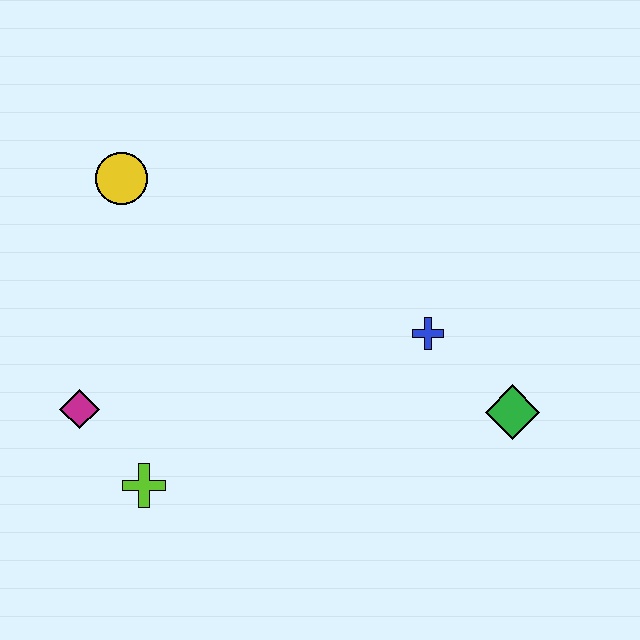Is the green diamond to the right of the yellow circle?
Yes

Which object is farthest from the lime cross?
The green diamond is farthest from the lime cross.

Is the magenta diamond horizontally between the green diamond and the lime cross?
No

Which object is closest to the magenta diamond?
The lime cross is closest to the magenta diamond.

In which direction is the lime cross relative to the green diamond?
The lime cross is to the left of the green diamond.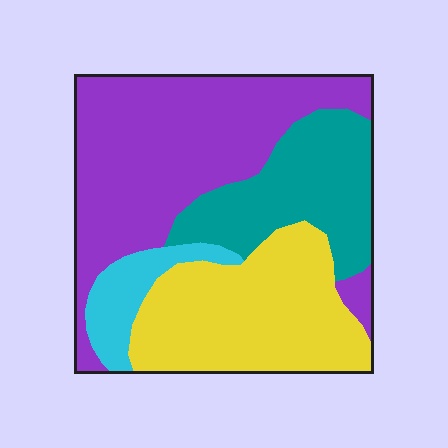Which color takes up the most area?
Purple, at roughly 40%.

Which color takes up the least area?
Cyan, at roughly 10%.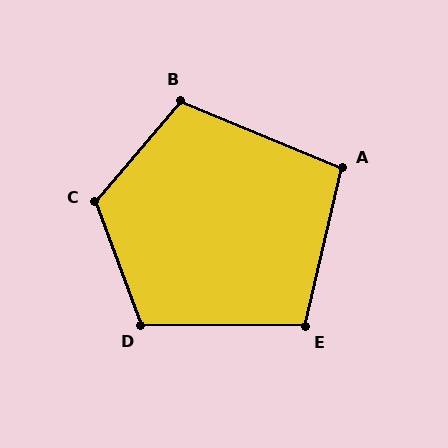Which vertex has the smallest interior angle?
A, at approximately 100 degrees.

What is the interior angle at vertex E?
Approximately 103 degrees (obtuse).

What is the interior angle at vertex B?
Approximately 108 degrees (obtuse).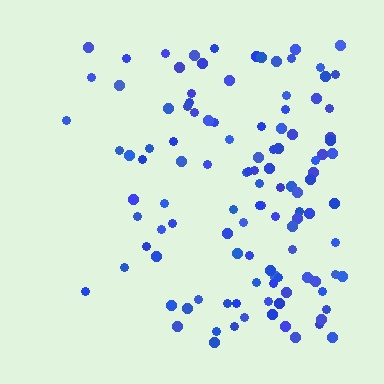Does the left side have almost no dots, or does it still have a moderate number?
Still a moderate number, just noticeably fewer than the right.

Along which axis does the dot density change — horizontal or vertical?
Horizontal.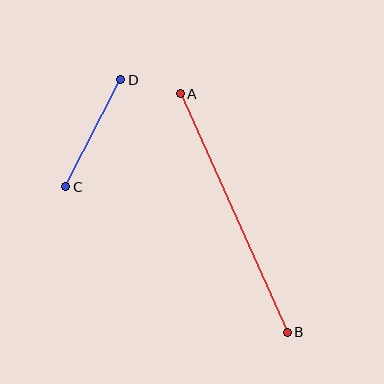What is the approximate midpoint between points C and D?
The midpoint is at approximately (93, 133) pixels.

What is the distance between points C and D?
The distance is approximately 120 pixels.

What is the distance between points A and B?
The distance is approximately 262 pixels.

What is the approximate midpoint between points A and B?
The midpoint is at approximately (234, 213) pixels.